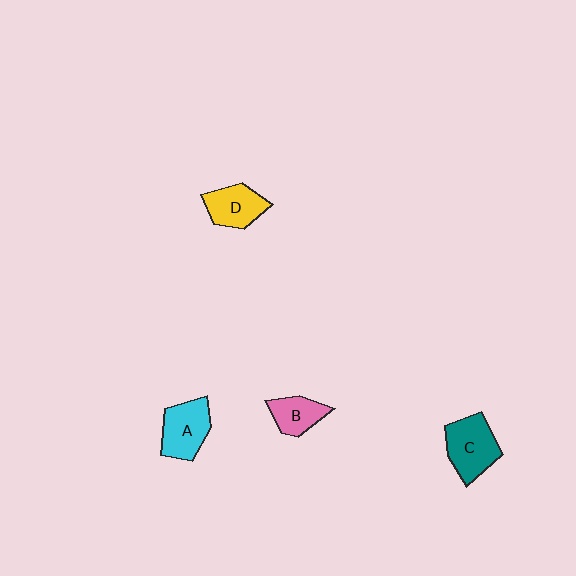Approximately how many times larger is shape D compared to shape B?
Approximately 1.2 times.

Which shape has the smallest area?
Shape B (pink).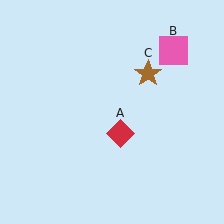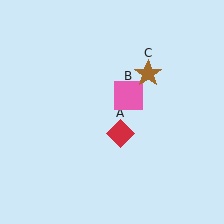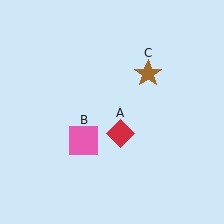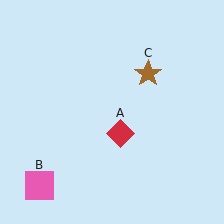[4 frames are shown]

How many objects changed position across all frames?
1 object changed position: pink square (object B).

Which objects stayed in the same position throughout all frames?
Red diamond (object A) and brown star (object C) remained stationary.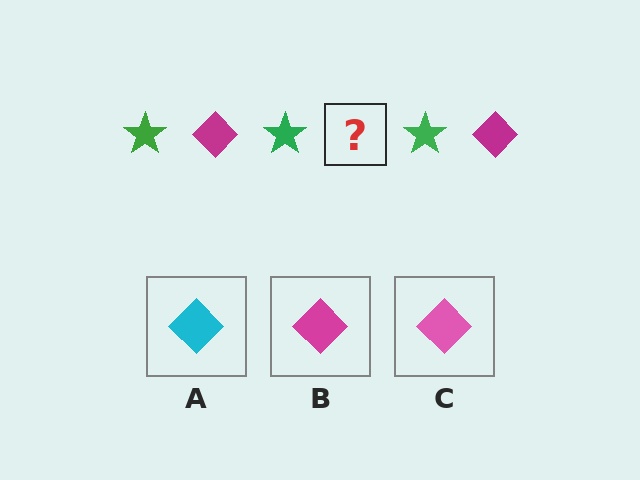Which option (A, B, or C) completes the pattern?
B.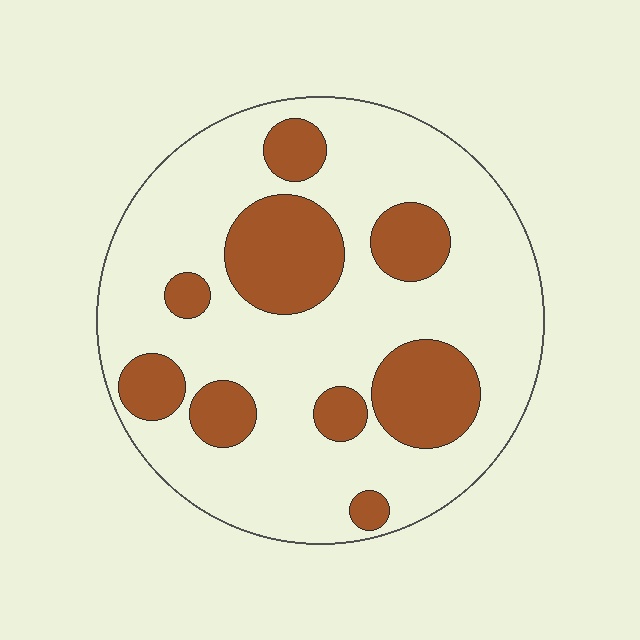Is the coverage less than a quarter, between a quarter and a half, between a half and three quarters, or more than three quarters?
Between a quarter and a half.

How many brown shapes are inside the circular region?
9.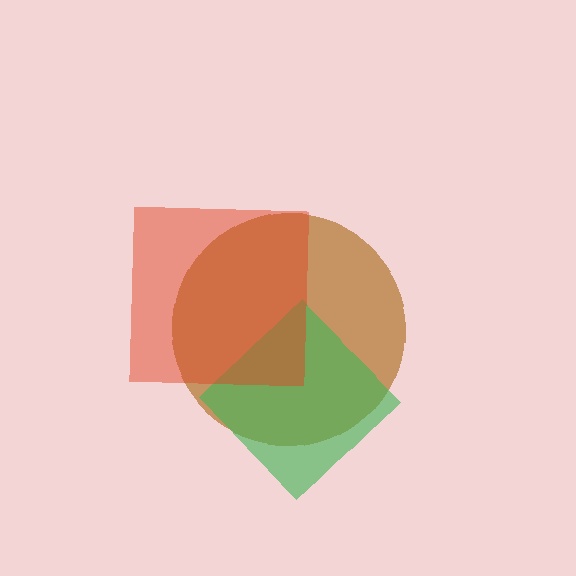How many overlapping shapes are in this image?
There are 3 overlapping shapes in the image.